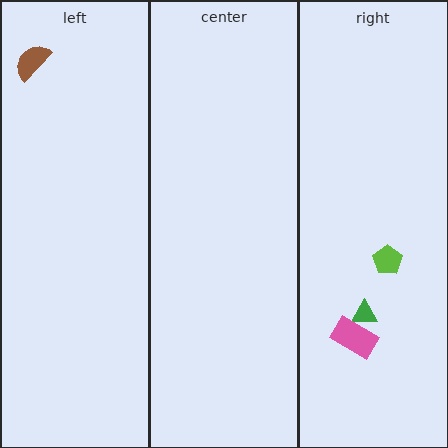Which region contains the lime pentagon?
The right region.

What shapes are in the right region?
The lime pentagon, the green triangle, the pink rectangle.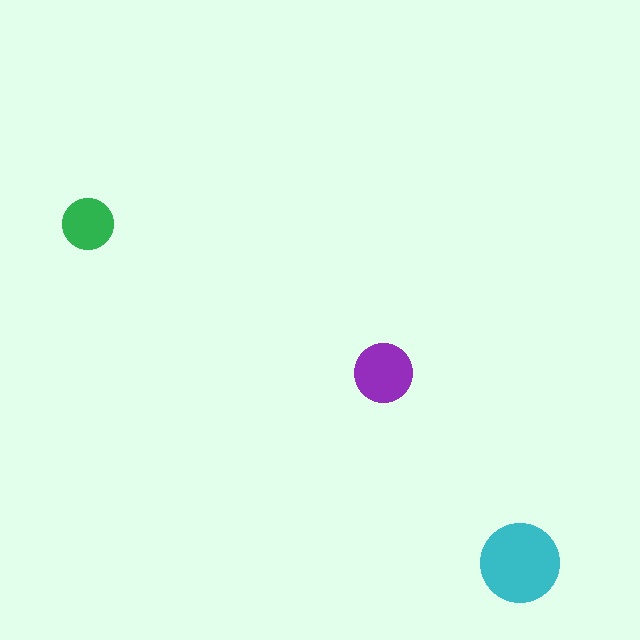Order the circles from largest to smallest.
the cyan one, the purple one, the green one.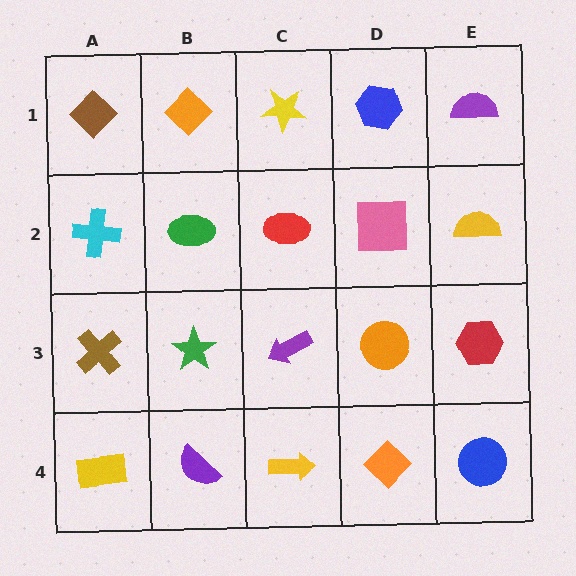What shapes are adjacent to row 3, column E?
A yellow semicircle (row 2, column E), a blue circle (row 4, column E), an orange circle (row 3, column D).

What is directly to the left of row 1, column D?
A yellow star.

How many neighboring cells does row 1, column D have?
3.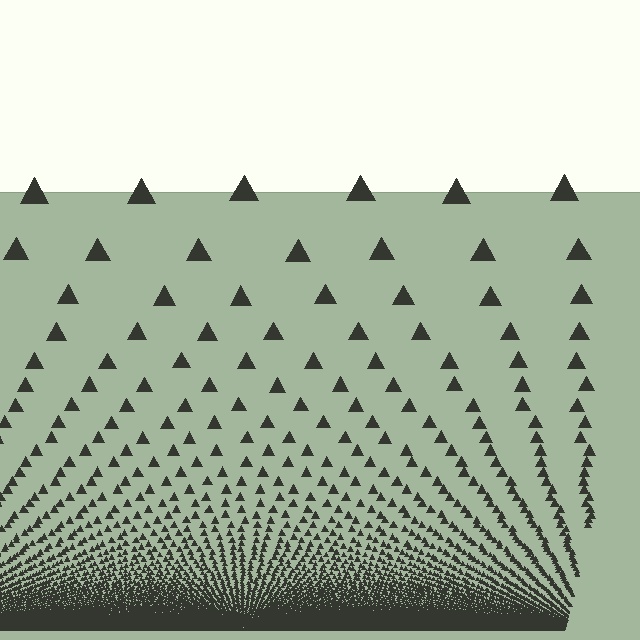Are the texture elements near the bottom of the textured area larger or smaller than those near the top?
Smaller. The gradient is inverted — elements near the bottom are smaller and denser.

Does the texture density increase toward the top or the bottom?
Density increases toward the bottom.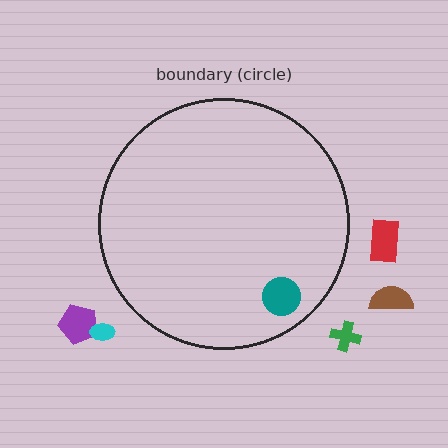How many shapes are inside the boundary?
1 inside, 5 outside.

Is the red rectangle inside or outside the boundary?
Outside.